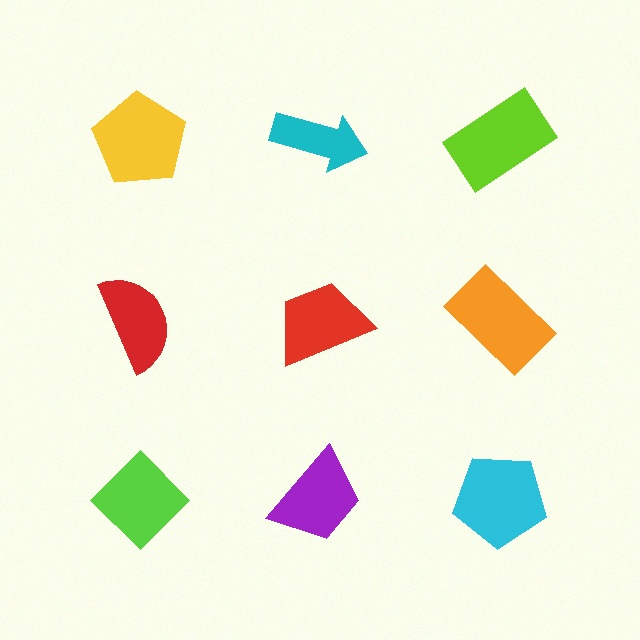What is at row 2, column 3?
An orange rectangle.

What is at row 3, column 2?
A purple trapezoid.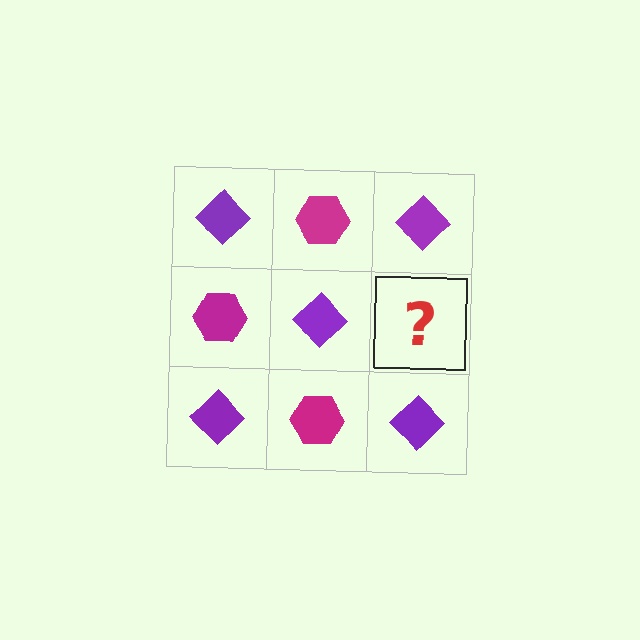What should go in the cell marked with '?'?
The missing cell should contain a magenta hexagon.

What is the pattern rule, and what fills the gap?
The rule is that it alternates purple diamond and magenta hexagon in a checkerboard pattern. The gap should be filled with a magenta hexagon.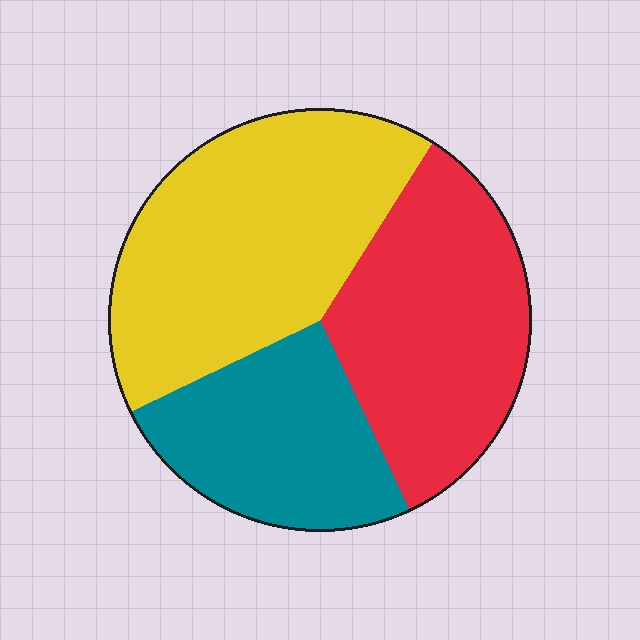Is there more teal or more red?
Red.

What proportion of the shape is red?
Red takes up between a quarter and a half of the shape.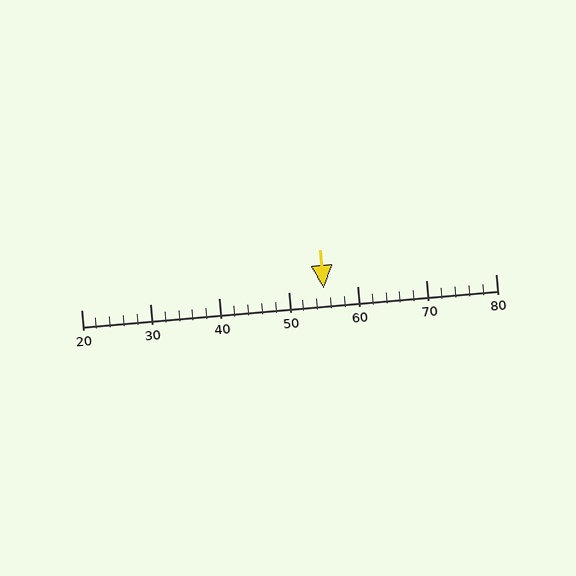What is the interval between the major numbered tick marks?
The major tick marks are spaced 10 units apart.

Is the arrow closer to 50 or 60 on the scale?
The arrow is closer to 60.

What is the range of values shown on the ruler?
The ruler shows values from 20 to 80.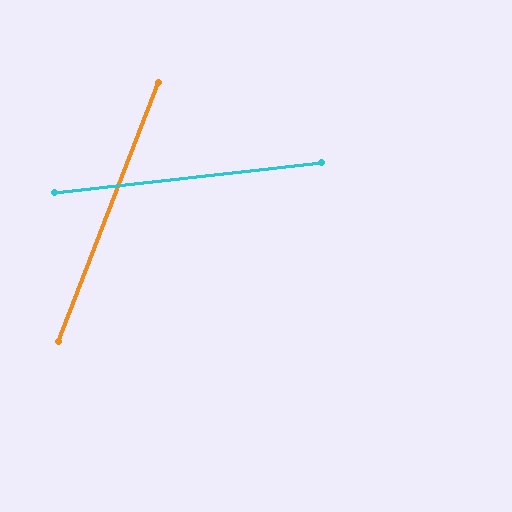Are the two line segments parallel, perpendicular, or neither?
Neither parallel nor perpendicular — they differ by about 62°.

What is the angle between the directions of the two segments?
Approximately 62 degrees.